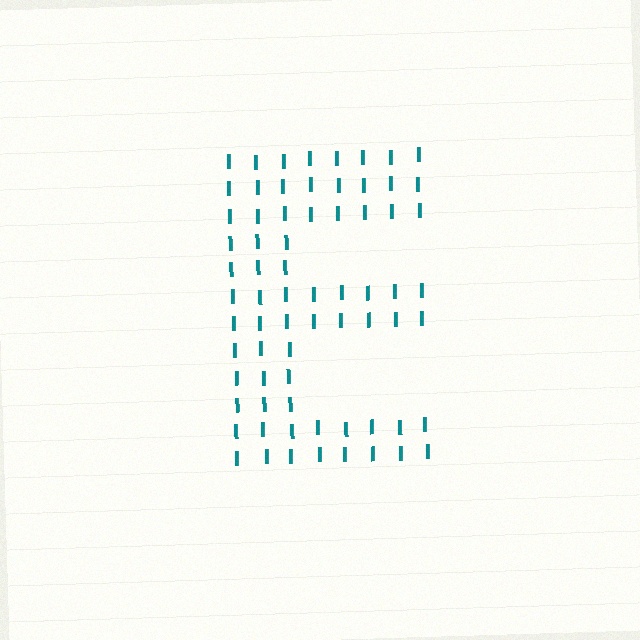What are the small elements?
The small elements are letter I's.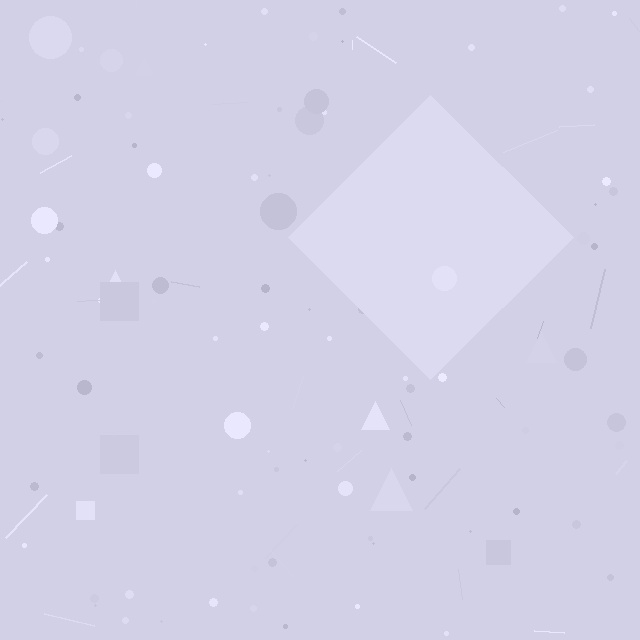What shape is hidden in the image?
A diamond is hidden in the image.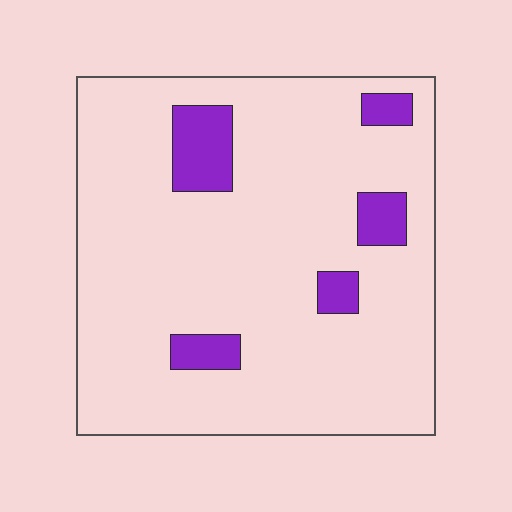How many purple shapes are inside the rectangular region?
5.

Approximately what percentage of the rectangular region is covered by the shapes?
Approximately 10%.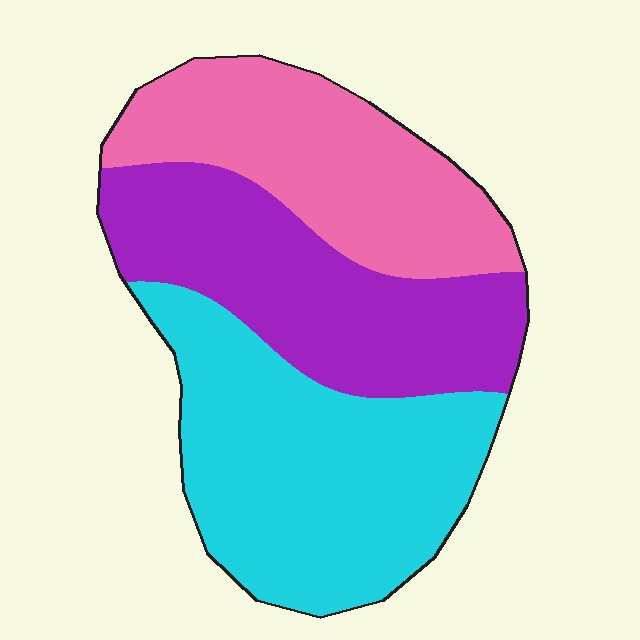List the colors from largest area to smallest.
From largest to smallest: cyan, purple, pink.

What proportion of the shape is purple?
Purple takes up about one third (1/3) of the shape.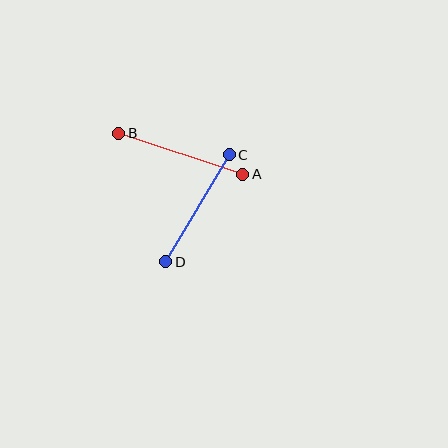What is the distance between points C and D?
The distance is approximately 124 pixels.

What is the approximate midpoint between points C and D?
The midpoint is at approximately (197, 208) pixels.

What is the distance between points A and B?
The distance is approximately 130 pixels.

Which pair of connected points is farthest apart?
Points A and B are farthest apart.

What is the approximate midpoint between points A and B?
The midpoint is at approximately (181, 154) pixels.